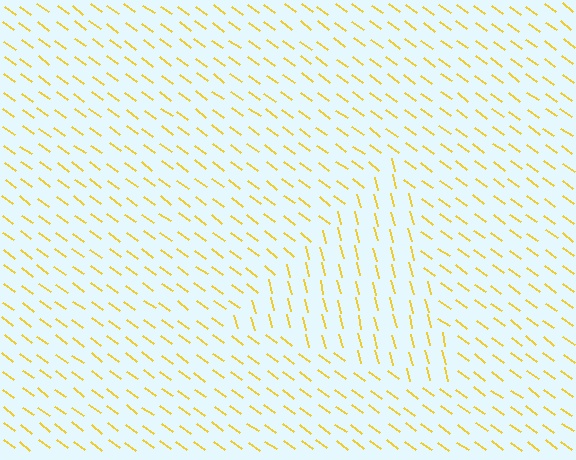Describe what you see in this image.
The image is filled with small yellow line segments. A triangle region in the image has lines oriented differently from the surrounding lines, creating a visible texture boundary.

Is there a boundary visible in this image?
Yes, there is a texture boundary formed by a change in line orientation.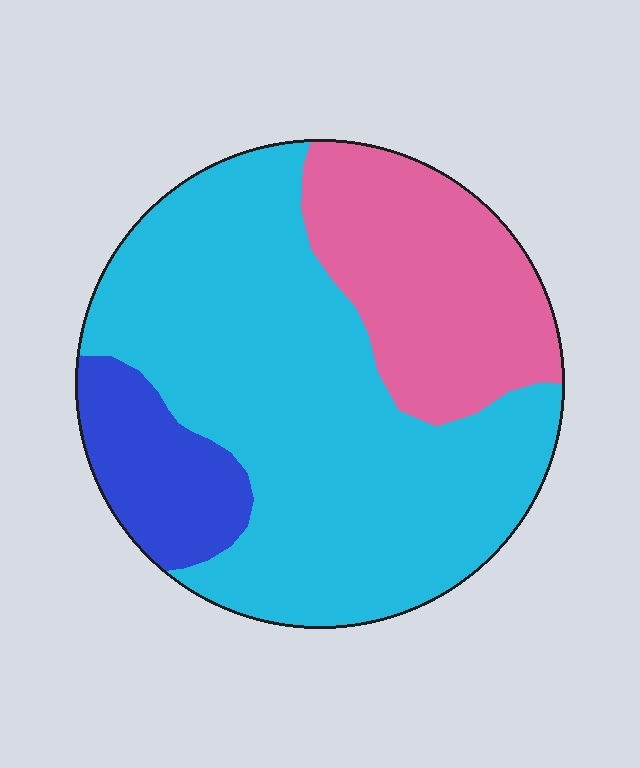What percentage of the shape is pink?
Pink covers 25% of the shape.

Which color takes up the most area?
Cyan, at roughly 60%.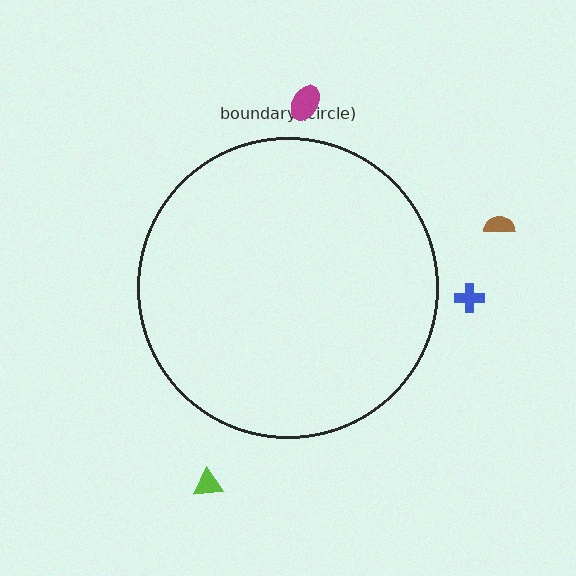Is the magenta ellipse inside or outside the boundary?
Outside.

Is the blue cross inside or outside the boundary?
Outside.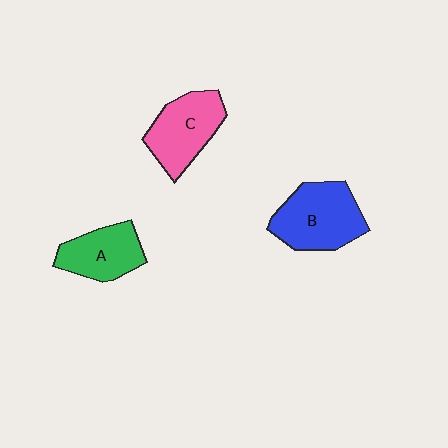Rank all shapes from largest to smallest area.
From largest to smallest: B (blue), C (pink), A (green).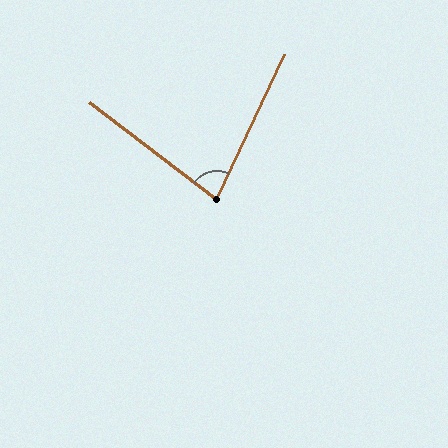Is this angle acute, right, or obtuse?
It is acute.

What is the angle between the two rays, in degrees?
Approximately 78 degrees.